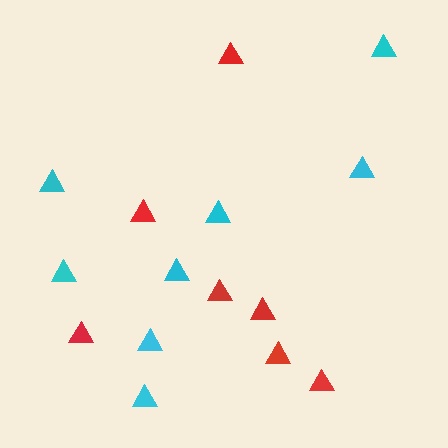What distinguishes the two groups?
There are 2 groups: one group of red triangles (7) and one group of cyan triangles (8).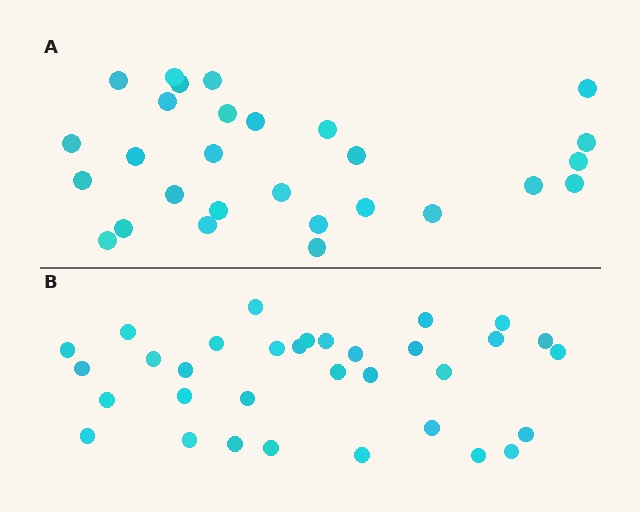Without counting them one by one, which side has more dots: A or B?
Region B (the bottom region) has more dots.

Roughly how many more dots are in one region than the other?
Region B has about 5 more dots than region A.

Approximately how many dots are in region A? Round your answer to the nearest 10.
About 30 dots. (The exact count is 28, which rounds to 30.)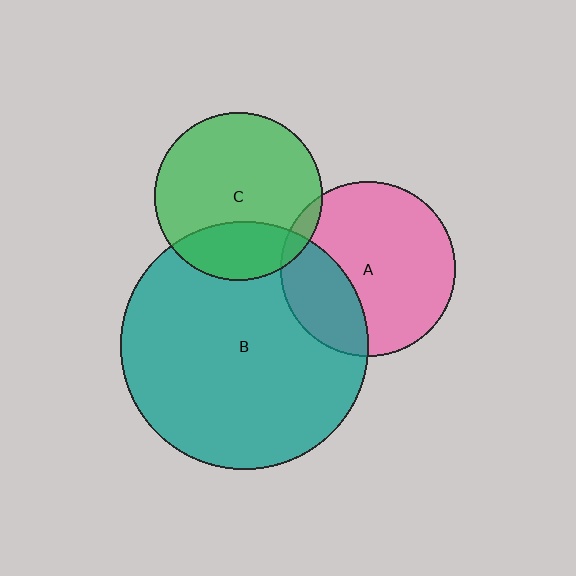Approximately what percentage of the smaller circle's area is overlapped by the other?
Approximately 25%.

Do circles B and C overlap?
Yes.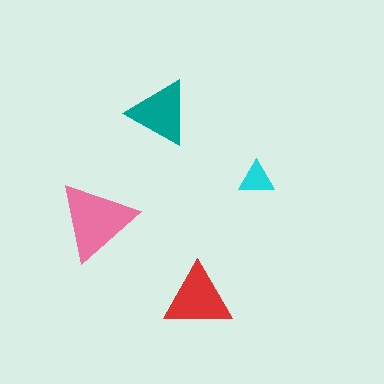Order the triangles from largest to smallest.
the pink one, the red one, the teal one, the cyan one.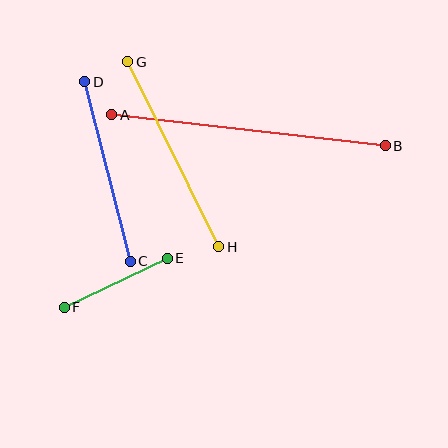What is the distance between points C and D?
The distance is approximately 185 pixels.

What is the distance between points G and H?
The distance is approximately 206 pixels.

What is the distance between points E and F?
The distance is approximately 114 pixels.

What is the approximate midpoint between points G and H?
The midpoint is at approximately (173, 154) pixels.